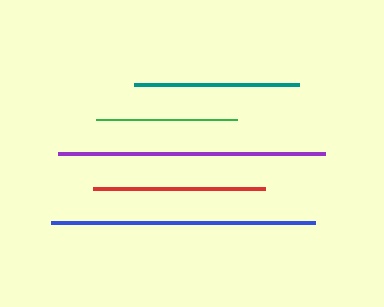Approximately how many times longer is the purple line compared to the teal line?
The purple line is approximately 1.6 times the length of the teal line.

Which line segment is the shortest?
The green line is the shortest at approximately 141 pixels.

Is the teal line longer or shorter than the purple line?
The purple line is longer than the teal line.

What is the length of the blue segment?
The blue segment is approximately 263 pixels long.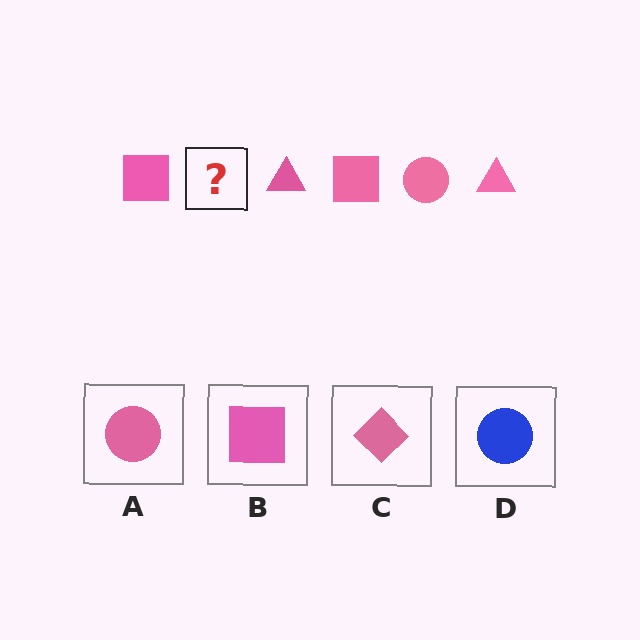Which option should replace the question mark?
Option A.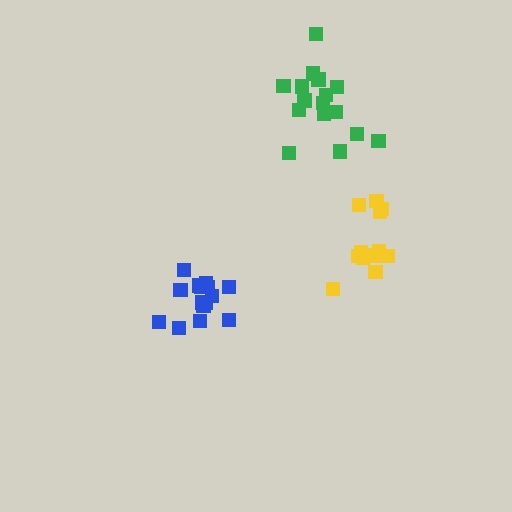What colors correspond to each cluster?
The clusters are colored: blue, green, yellow.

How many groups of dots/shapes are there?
There are 3 groups.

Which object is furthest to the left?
The blue cluster is leftmost.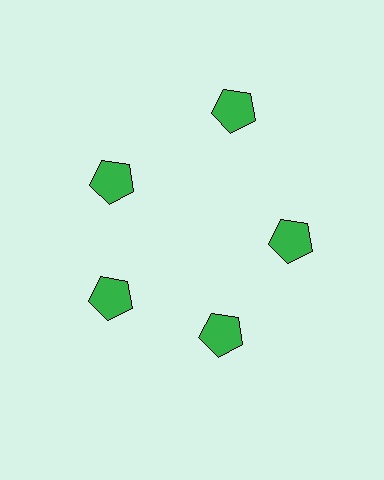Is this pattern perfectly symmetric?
No. The 5 green pentagons are arranged in a ring, but one element near the 1 o'clock position is pushed outward from the center, breaking the 5-fold rotational symmetry.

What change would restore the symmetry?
The symmetry would be restored by moving it inward, back onto the ring so that all 5 pentagons sit at equal angles and equal distance from the center.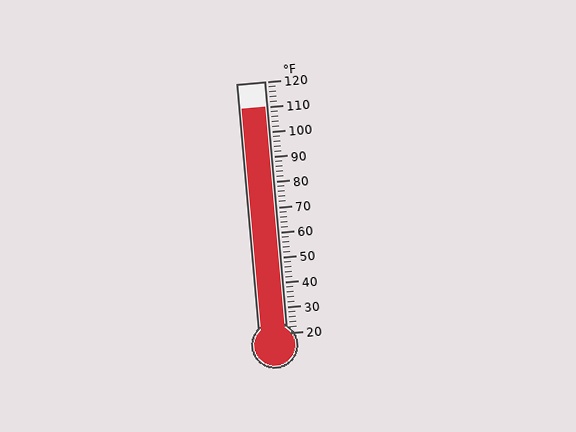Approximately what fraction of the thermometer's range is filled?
The thermometer is filled to approximately 90% of its range.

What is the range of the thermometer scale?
The thermometer scale ranges from 20°F to 120°F.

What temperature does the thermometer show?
The thermometer shows approximately 110°F.